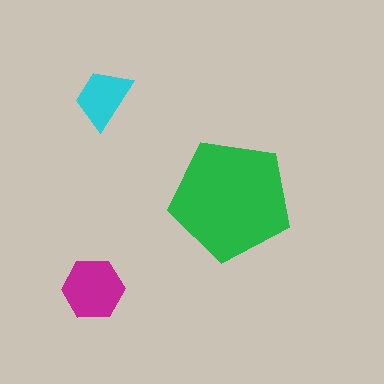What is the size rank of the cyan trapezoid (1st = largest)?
3rd.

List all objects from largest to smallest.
The green pentagon, the magenta hexagon, the cyan trapezoid.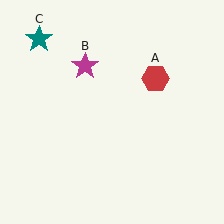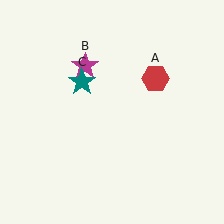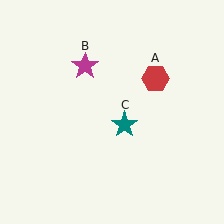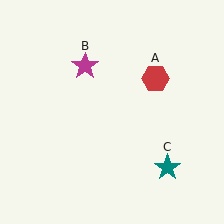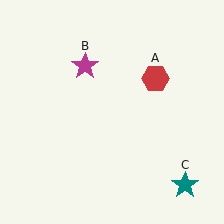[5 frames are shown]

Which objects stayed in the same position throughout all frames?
Red hexagon (object A) and magenta star (object B) remained stationary.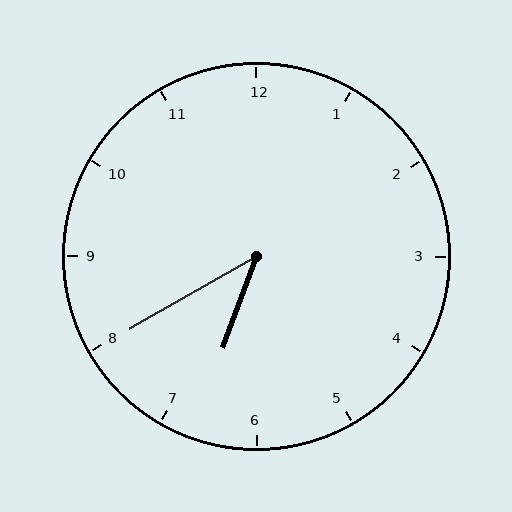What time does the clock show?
6:40.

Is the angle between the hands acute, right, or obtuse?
It is acute.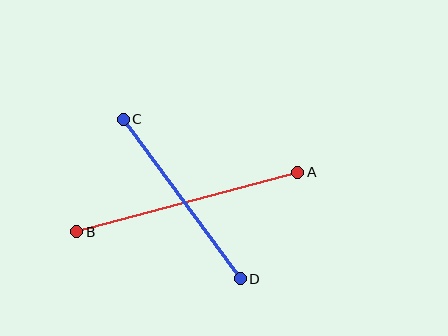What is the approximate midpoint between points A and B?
The midpoint is at approximately (187, 202) pixels.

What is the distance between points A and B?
The distance is approximately 229 pixels.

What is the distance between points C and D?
The distance is approximately 198 pixels.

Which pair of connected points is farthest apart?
Points A and B are farthest apart.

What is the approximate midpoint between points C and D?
The midpoint is at approximately (182, 199) pixels.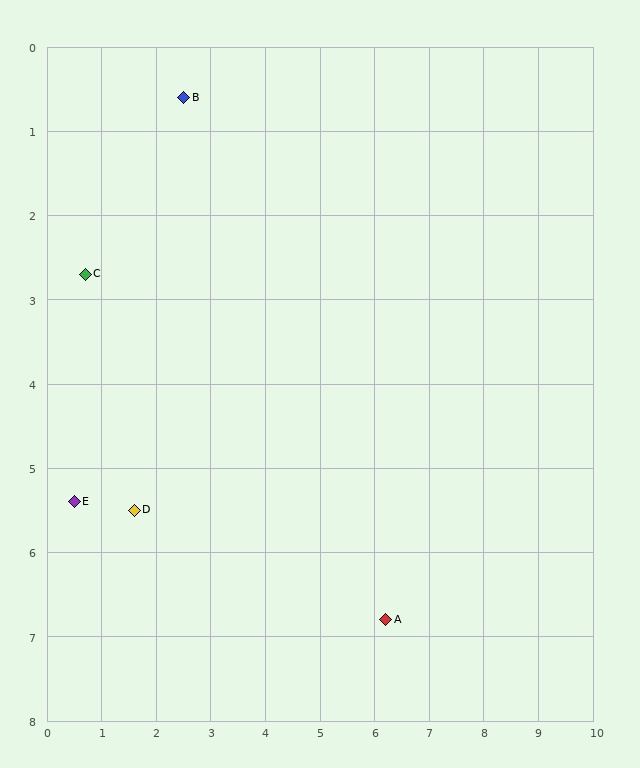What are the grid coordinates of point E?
Point E is at approximately (0.5, 5.4).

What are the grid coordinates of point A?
Point A is at approximately (6.2, 6.8).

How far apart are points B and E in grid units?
Points B and E are about 5.2 grid units apart.